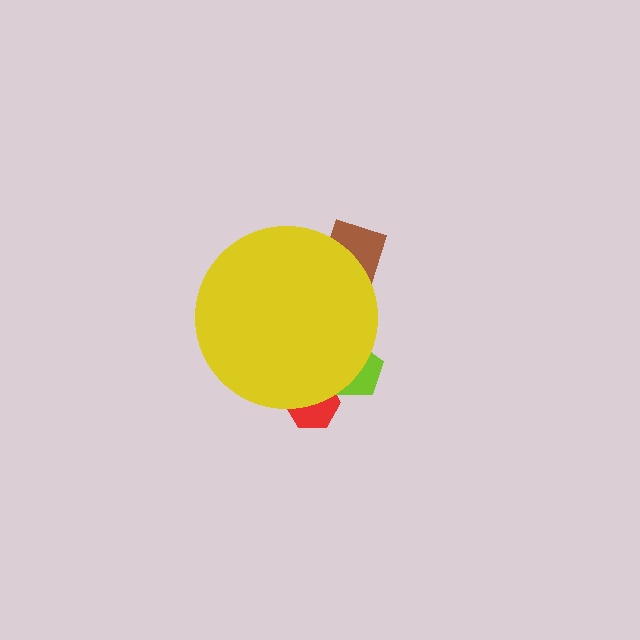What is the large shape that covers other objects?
A yellow circle.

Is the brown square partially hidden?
Yes, the brown square is partially hidden behind the yellow circle.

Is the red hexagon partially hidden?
Yes, the red hexagon is partially hidden behind the yellow circle.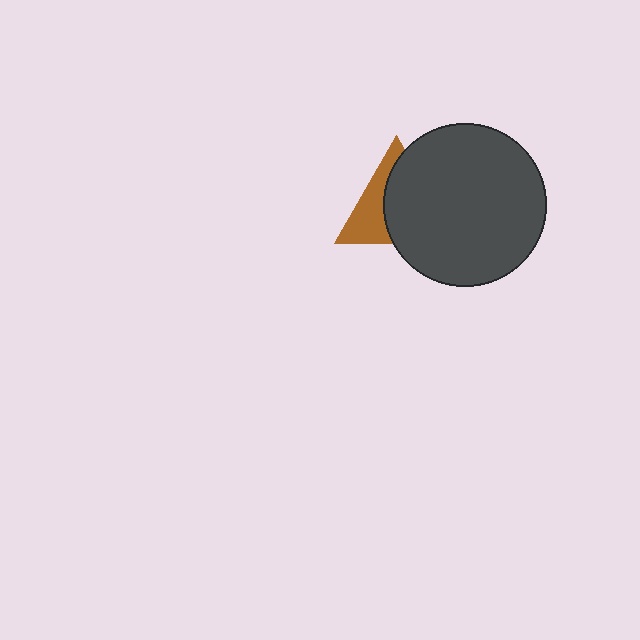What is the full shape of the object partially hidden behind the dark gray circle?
The partially hidden object is a brown triangle.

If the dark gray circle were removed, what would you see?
You would see the complete brown triangle.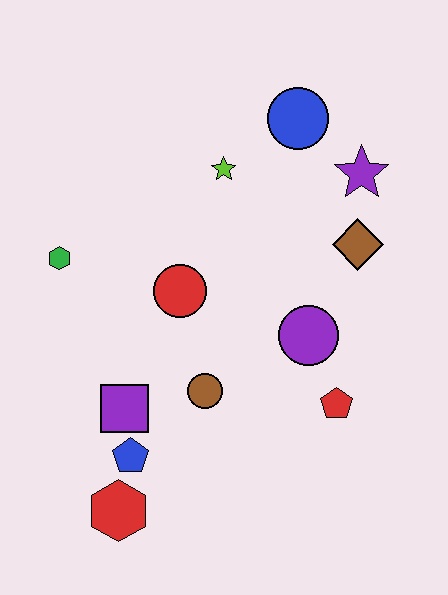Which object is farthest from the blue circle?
The red hexagon is farthest from the blue circle.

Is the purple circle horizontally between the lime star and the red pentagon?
Yes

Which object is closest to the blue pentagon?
The purple square is closest to the blue pentagon.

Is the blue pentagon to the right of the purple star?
No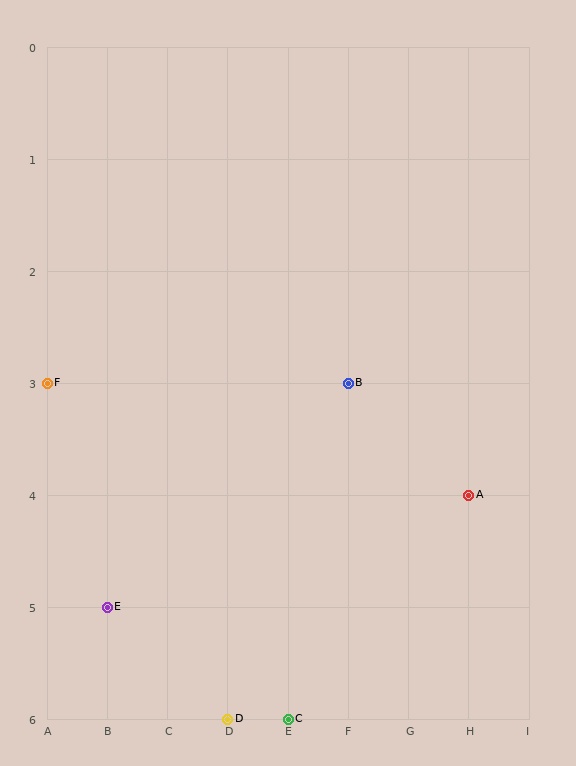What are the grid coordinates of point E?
Point E is at grid coordinates (B, 5).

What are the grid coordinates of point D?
Point D is at grid coordinates (D, 6).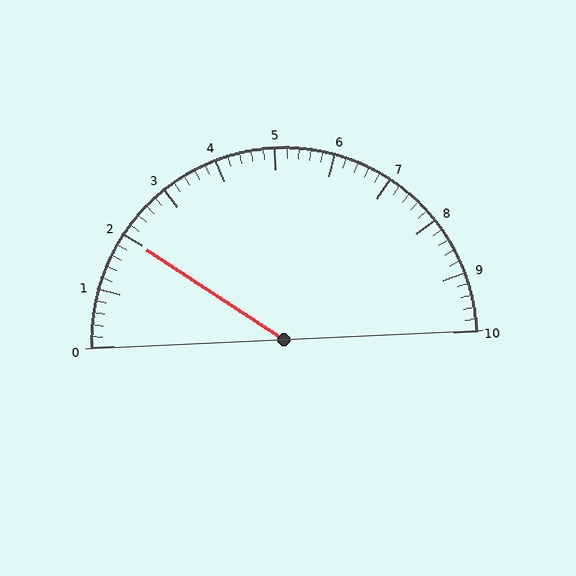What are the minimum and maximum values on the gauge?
The gauge ranges from 0 to 10.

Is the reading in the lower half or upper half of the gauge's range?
The reading is in the lower half of the range (0 to 10).